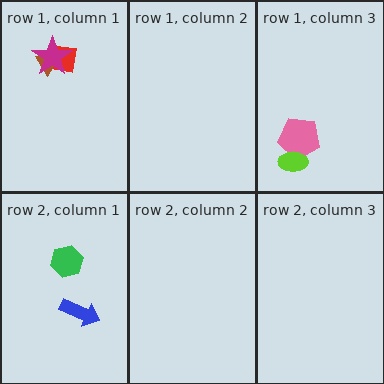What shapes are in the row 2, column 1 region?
The blue arrow, the green hexagon.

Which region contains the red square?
The row 1, column 1 region.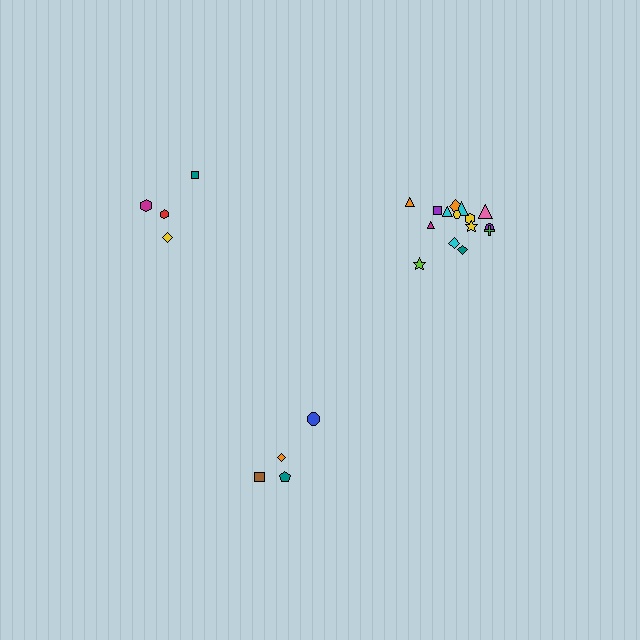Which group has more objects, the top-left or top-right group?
The top-right group.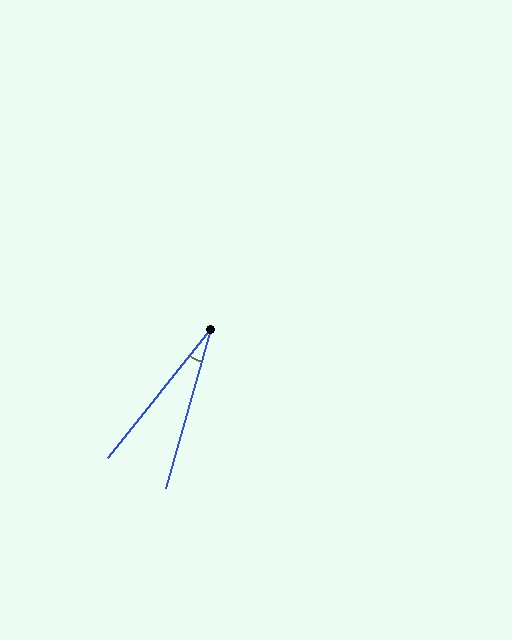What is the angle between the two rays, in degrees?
Approximately 23 degrees.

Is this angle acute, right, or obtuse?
It is acute.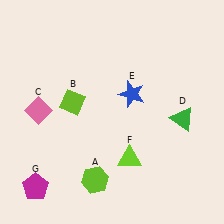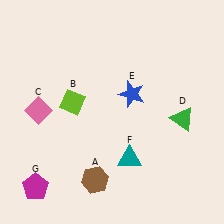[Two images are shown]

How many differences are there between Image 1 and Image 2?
There are 2 differences between the two images.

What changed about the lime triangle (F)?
In Image 1, F is lime. In Image 2, it changed to teal.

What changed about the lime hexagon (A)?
In Image 1, A is lime. In Image 2, it changed to brown.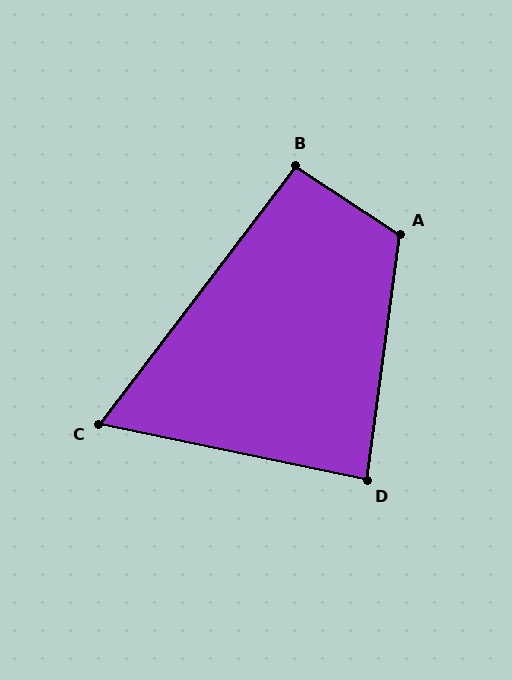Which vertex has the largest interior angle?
A, at approximately 116 degrees.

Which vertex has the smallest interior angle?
C, at approximately 64 degrees.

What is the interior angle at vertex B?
Approximately 94 degrees (approximately right).